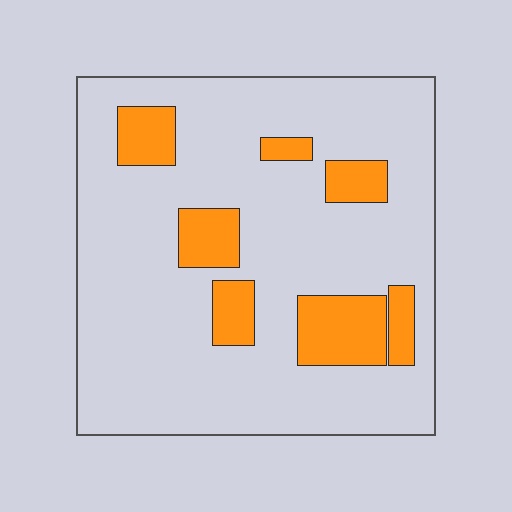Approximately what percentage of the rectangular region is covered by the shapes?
Approximately 15%.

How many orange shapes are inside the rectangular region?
7.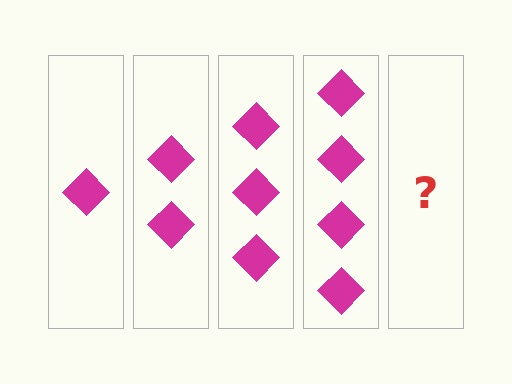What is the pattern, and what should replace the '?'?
The pattern is that each step adds one more diamond. The '?' should be 5 diamonds.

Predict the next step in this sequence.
The next step is 5 diamonds.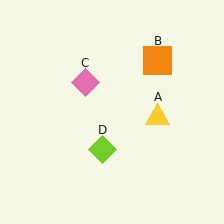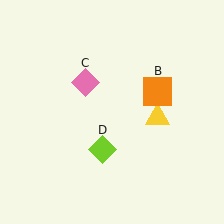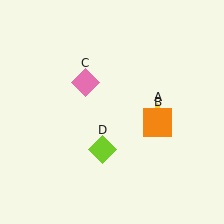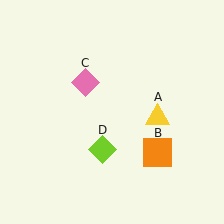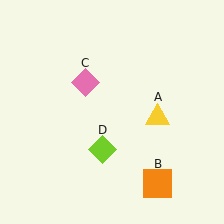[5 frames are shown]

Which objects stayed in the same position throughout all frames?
Yellow triangle (object A) and pink diamond (object C) and lime diamond (object D) remained stationary.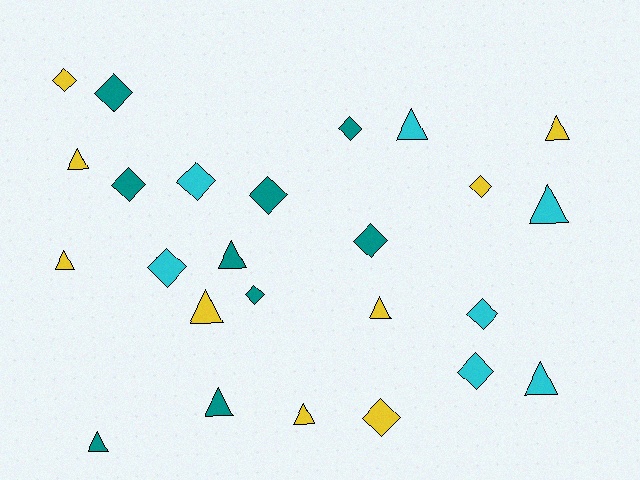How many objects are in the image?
There are 25 objects.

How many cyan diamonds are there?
There are 4 cyan diamonds.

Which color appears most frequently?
Teal, with 9 objects.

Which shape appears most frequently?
Diamond, with 13 objects.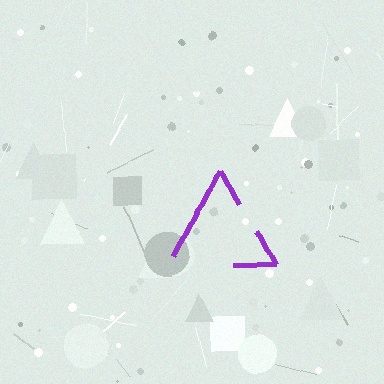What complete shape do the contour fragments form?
The contour fragments form a triangle.